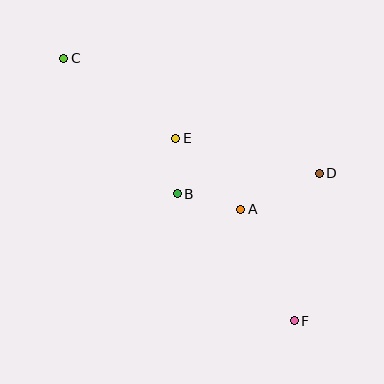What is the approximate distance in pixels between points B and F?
The distance between B and F is approximately 173 pixels.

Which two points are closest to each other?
Points B and E are closest to each other.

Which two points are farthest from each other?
Points C and F are farthest from each other.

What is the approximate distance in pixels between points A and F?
The distance between A and F is approximately 124 pixels.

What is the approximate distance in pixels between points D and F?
The distance between D and F is approximately 150 pixels.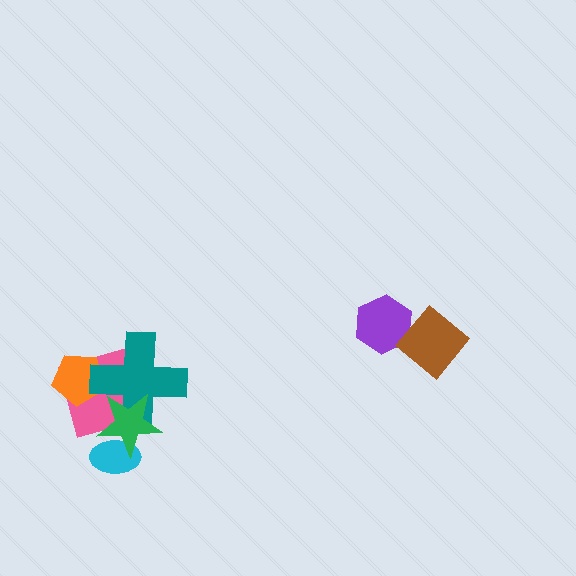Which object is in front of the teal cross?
The green star is in front of the teal cross.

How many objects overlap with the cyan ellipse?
1 object overlaps with the cyan ellipse.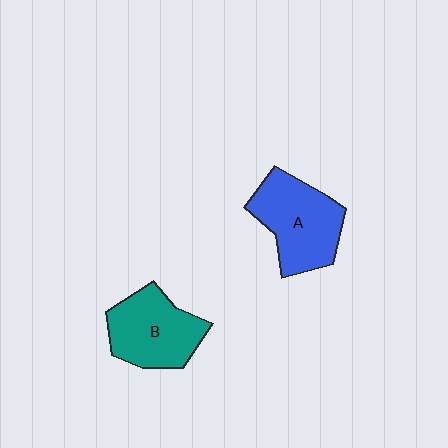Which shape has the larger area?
Shape A (blue).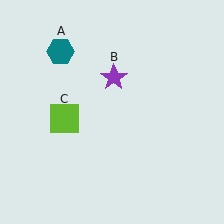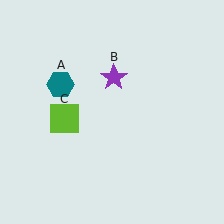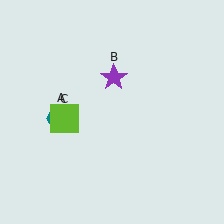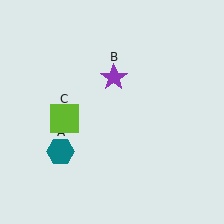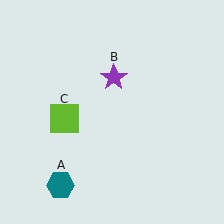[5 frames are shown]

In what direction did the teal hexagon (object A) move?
The teal hexagon (object A) moved down.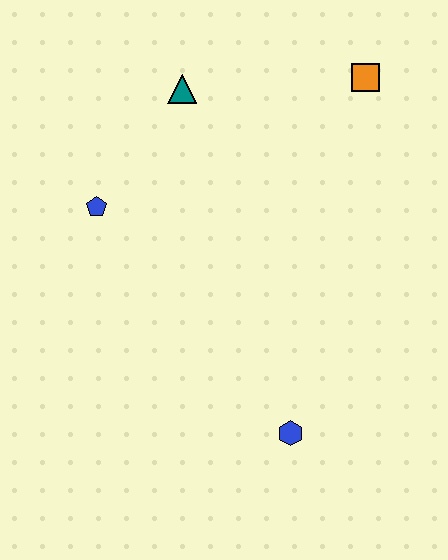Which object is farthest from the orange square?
The blue hexagon is farthest from the orange square.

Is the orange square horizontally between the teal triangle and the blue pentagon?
No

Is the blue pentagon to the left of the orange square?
Yes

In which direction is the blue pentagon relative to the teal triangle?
The blue pentagon is below the teal triangle.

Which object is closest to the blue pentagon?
The teal triangle is closest to the blue pentagon.